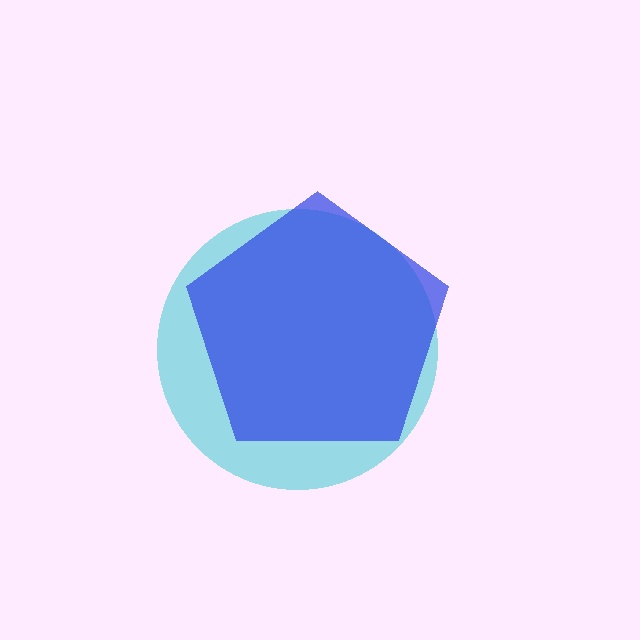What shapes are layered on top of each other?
The layered shapes are: a cyan circle, a blue pentagon.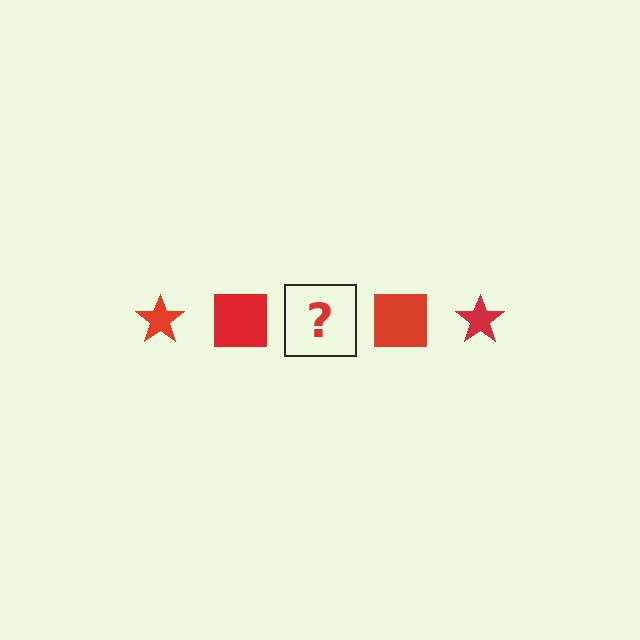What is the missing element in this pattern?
The missing element is a red star.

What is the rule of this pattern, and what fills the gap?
The rule is that the pattern cycles through star, square shapes in red. The gap should be filled with a red star.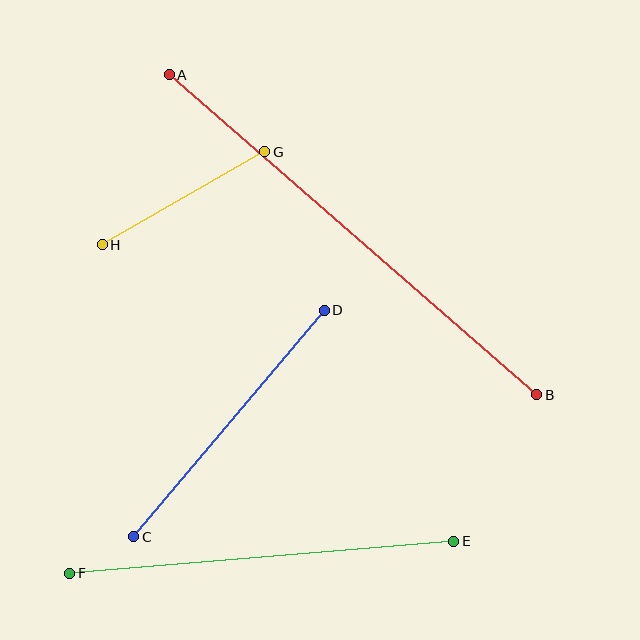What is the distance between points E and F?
The distance is approximately 385 pixels.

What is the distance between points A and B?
The distance is approximately 487 pixels.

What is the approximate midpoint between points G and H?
The midpoint is at approximately (184, 198) pixels.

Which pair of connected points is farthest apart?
Points A and B are farthest apart.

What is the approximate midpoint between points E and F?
The midpoint is at approximately (262, 557) pixels.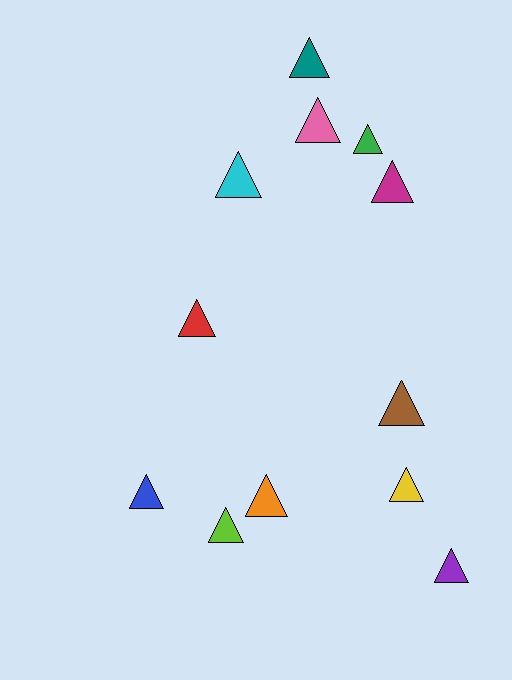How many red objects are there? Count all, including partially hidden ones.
There is 1 red object.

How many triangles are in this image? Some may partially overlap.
There are 12 triangles.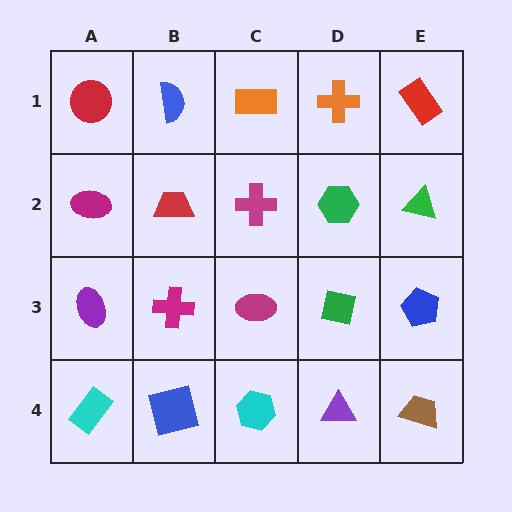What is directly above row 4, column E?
A blue pentagon.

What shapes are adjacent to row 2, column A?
A red circle (row 1, column A), a purple ellipse (row 3, column A), a red trapezoid (row 2, column B).